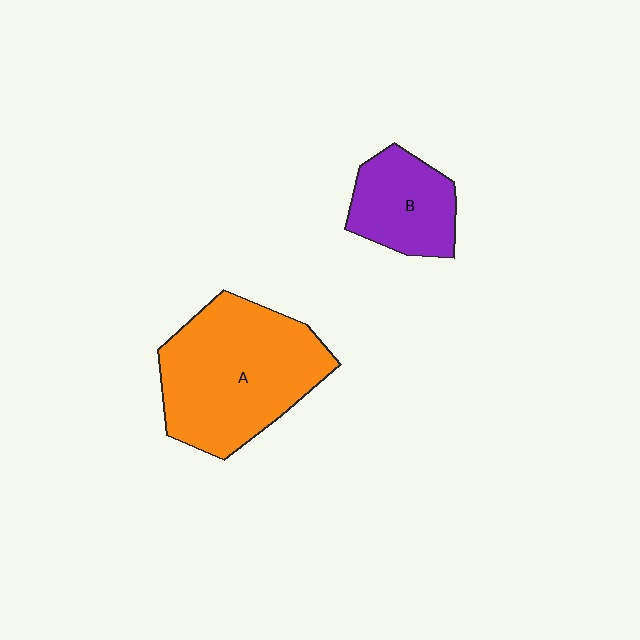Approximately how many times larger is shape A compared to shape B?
Approximately 2.1 times.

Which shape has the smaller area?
Shape B (purple).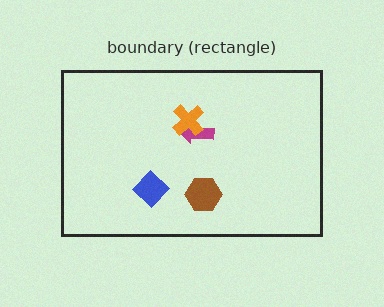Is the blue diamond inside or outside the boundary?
Inside.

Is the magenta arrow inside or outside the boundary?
Inside.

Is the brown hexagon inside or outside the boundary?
Inside.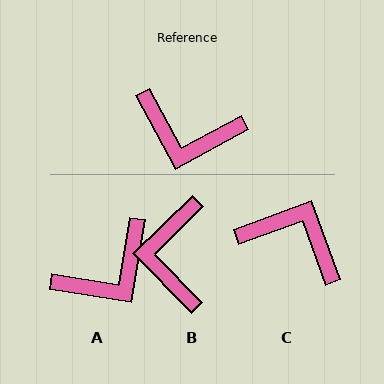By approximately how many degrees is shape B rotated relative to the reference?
Approximately 74 degrees clockwise.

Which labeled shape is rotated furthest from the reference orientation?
C, about 171 degrees away.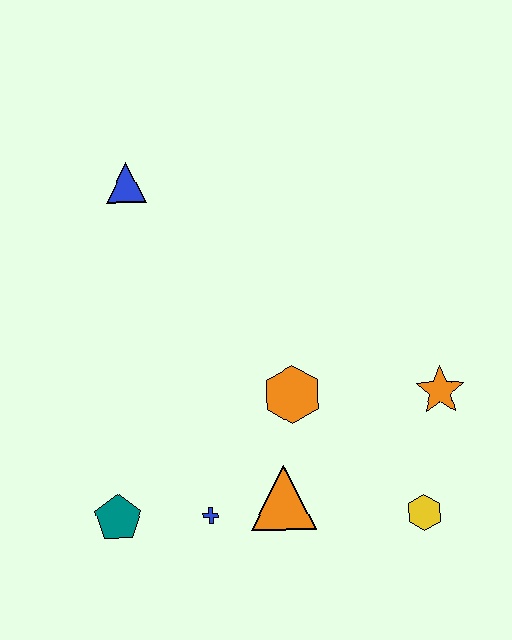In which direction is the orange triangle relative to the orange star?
The orange triangle is to the left of the orange star.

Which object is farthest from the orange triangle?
The blue triangle is farthest from the orange triangle.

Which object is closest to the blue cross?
The orange triangle is closest to the blue cross.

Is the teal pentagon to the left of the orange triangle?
Yes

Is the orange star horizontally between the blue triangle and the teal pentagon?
No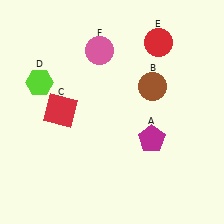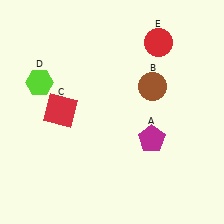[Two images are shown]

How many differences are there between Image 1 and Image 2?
There is 1 difference between the two images.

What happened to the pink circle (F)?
The pink circle (F) was removed in Image 2. It was in the top-left area of Image 1.